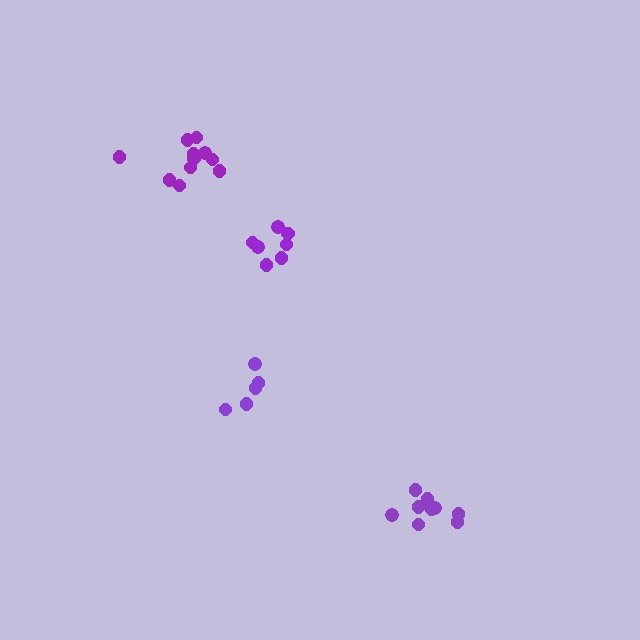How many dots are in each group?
Group 1: 7 dots, Group 2: 10 dots, Group 3: 5 dots, Group 4: 11 dots (33 total).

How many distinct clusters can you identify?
There are 4 distinct clusters.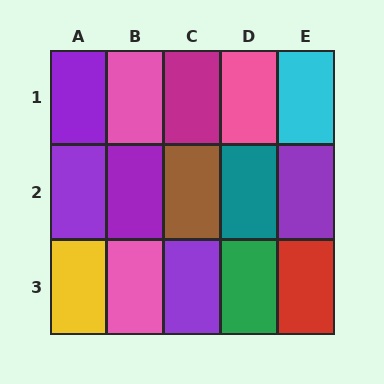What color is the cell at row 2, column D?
Teal.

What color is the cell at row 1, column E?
Cyan.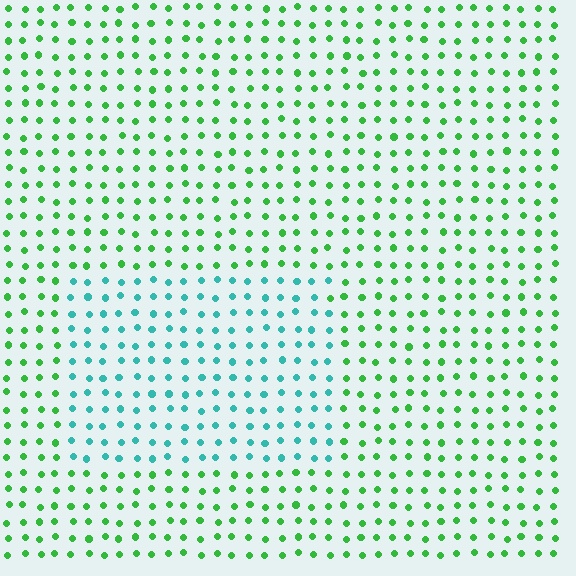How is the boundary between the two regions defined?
The boundary is defined purely by a slight shift in hue (about 51 degrees). Spacing, size, and orientation are identical on both sides.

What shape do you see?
I see a rectangle.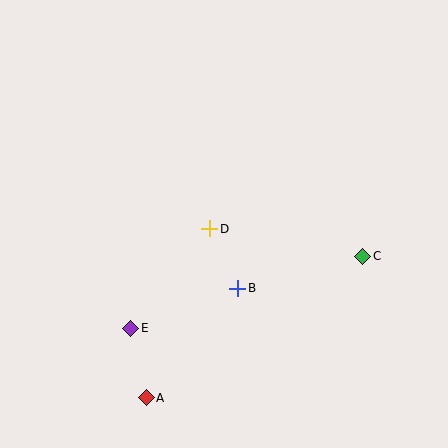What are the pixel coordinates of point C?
Point C is at (363, 256).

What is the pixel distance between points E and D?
The distance between E and D is 127 pixels.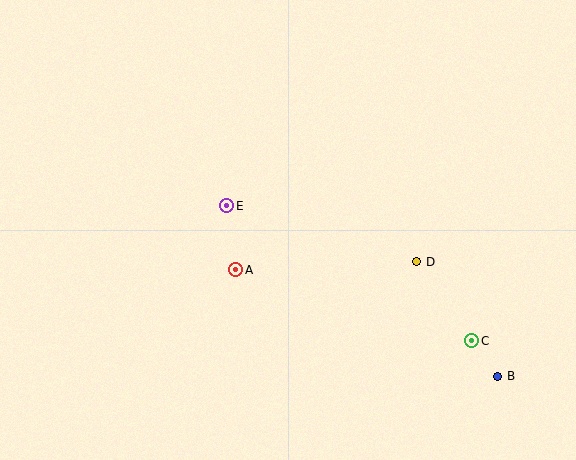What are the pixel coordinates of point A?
Point A is at (236, 270).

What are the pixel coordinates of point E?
Point E is at (227, 206).